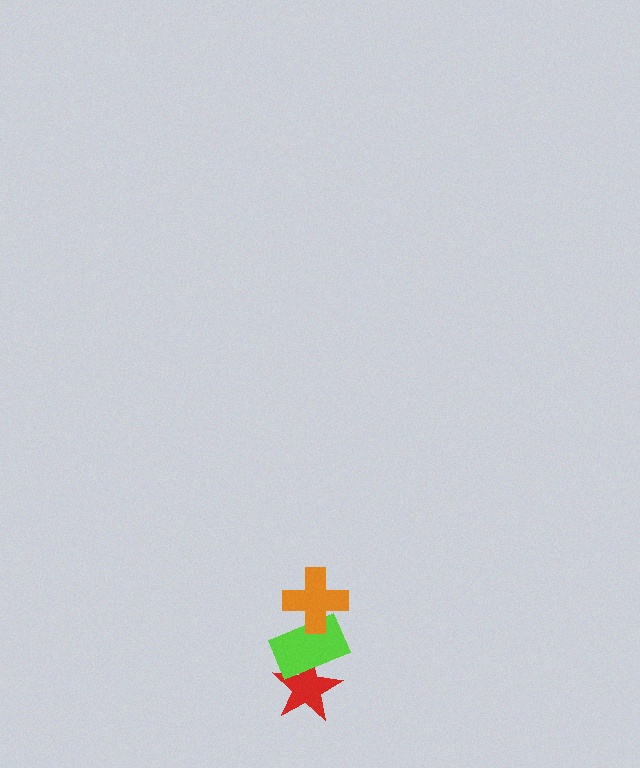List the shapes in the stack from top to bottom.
From top to bottom: the orange cross, the lime rectangle, the red star.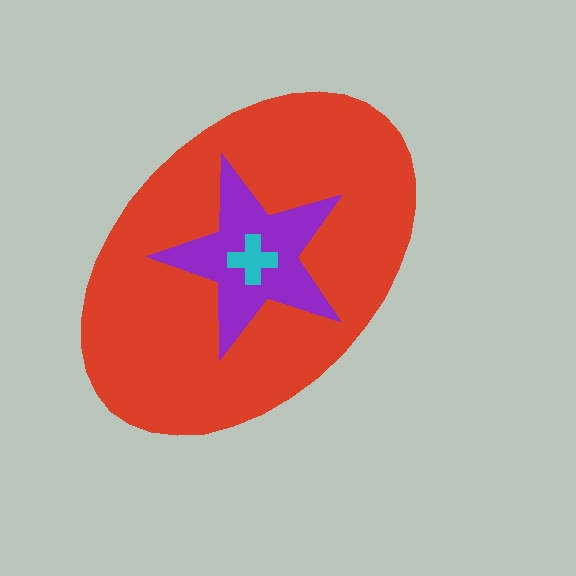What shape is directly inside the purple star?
The cyan cross.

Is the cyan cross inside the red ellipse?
Yes.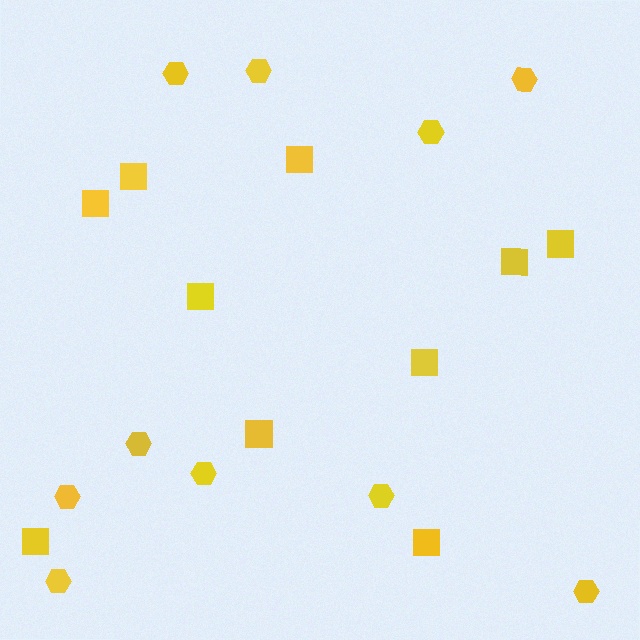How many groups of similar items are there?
There are 2 groups: one group of squares (10) and one group of hexagons (10).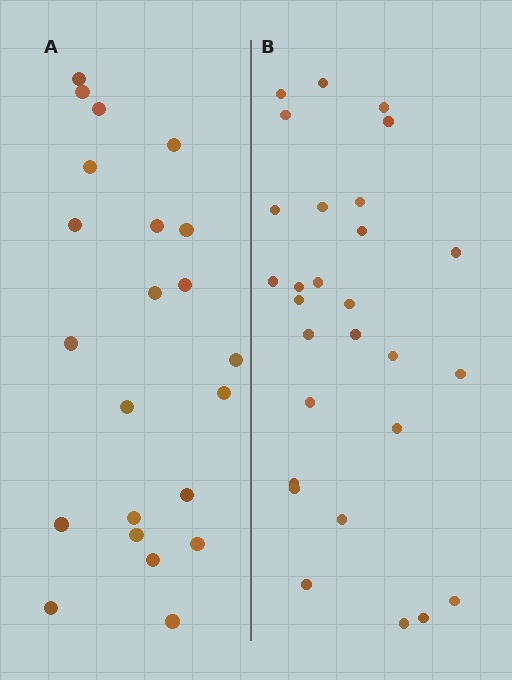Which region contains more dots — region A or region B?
Region B (the right region) has more dots.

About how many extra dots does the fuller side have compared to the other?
Region B has about 6 more dots than region A.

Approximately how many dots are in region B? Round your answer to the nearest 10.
About 30 dots. (The exact count is 28, which rounds to 30.)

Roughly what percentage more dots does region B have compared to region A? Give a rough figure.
About 25% more.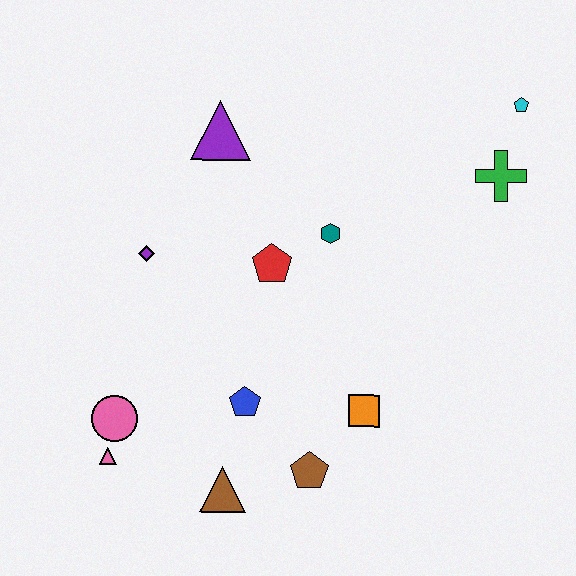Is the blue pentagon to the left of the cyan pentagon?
Yes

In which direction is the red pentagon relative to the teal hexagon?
The red pentagon is to the left of the teal hexagon.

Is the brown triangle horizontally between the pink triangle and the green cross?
Yes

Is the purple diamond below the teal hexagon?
Yes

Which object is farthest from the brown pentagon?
The cyan pentagon is farthest from the brown pentagon.